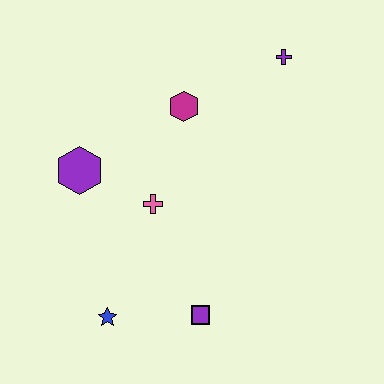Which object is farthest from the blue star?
The purple cross is farthest from the blue star.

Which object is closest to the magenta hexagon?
The pink cross is closest to the magenta hexagon.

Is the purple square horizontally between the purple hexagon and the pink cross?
No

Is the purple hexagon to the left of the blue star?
Yes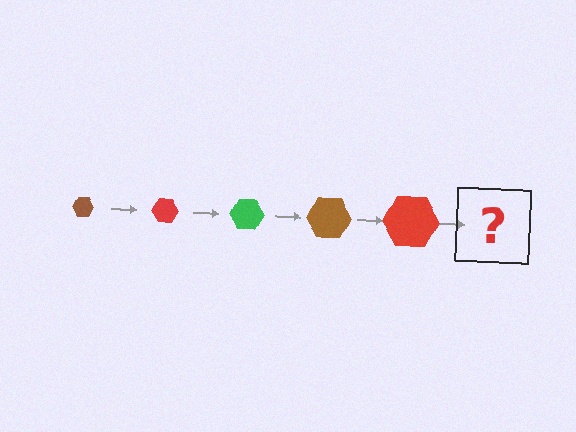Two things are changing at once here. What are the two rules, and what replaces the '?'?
The two rules are that the hexagon grows larger each step and the color cycles through brown, red, and green. The '?' should be a green hexagon, larger than the previous one.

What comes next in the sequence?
The next element should be a green hexagon, larger than the previous one.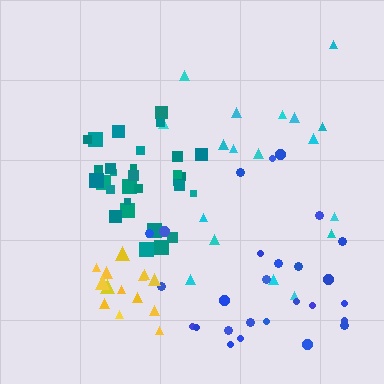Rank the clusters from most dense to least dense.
yellow, teal, blue, cyan.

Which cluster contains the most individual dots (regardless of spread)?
Teal (30).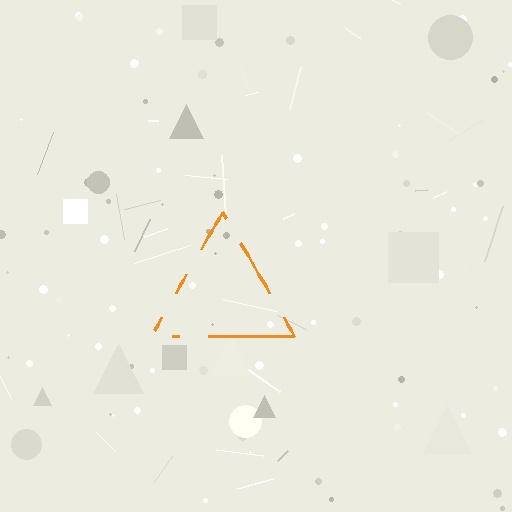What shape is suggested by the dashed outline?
The dashed outline suggests a triangle.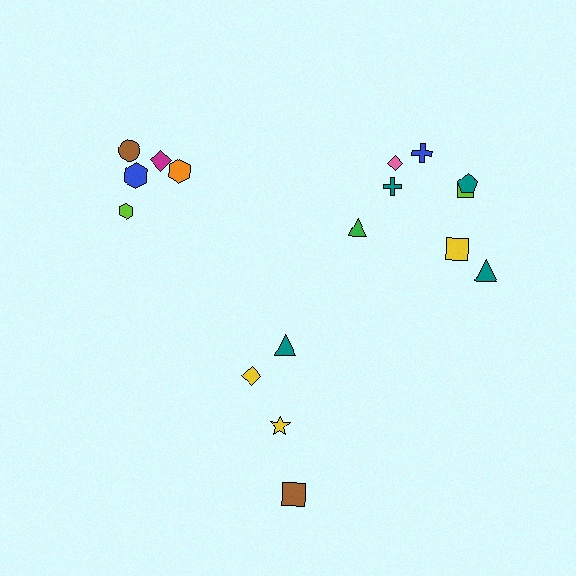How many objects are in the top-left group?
There are 5 objects.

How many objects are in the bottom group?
There are 4 objects.